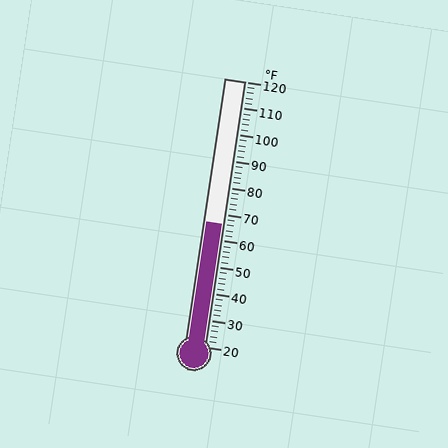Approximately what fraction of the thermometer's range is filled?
The thermometer is filled to approximately 45% of its range.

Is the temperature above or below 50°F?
The temperature is above 50°F.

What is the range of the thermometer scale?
The thermometer scale ranges from 20°F to 120°F.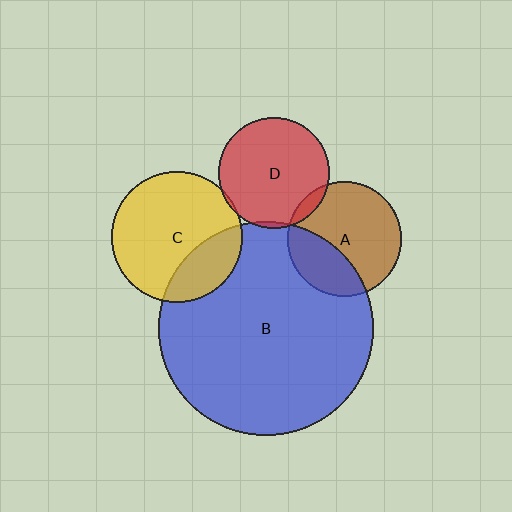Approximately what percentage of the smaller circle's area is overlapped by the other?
Approximately 30%.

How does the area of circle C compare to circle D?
Approximately 1.4 times.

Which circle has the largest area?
Circle B (blue).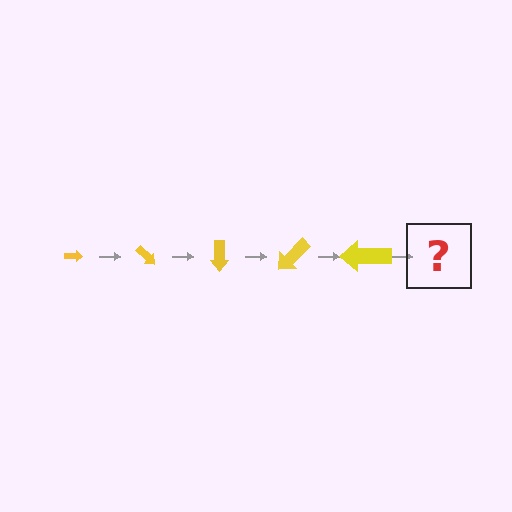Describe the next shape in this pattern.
It should be an arrow, larger than the previous one and rotated 225 degrees from the start.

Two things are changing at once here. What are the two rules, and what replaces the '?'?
The two rules are that the arrow grows larger each step and it rotates 45 degrees each step. The '?' should be an arrow, larger than the previous one and rotated 225 degrees from the start.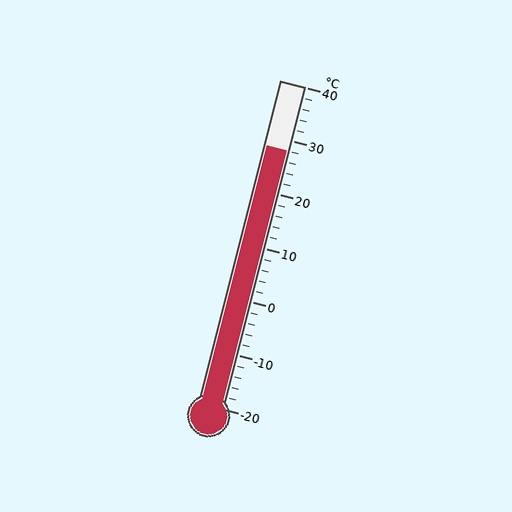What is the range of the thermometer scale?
The thermometer scale ranges from -20°C to 40°C.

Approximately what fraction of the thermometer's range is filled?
The thermometer is filled to approximately 80% of its range.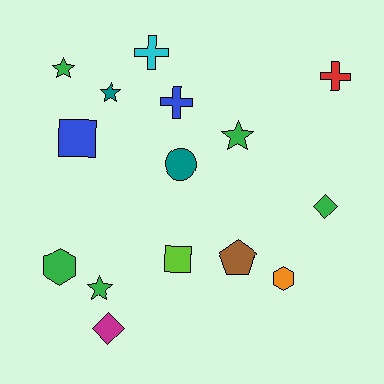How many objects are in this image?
There are 15 objects.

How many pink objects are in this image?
There are no pink objects.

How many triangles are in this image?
There are no triangles.